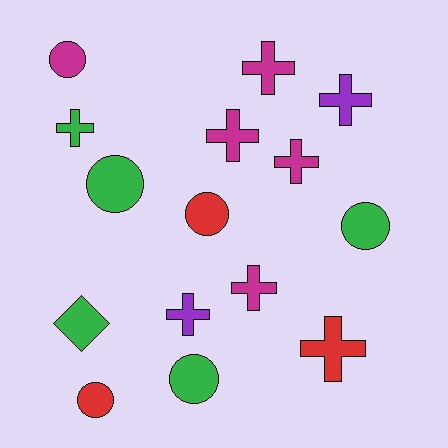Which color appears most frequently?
Green, with 5 objects.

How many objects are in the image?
There are 15 objects.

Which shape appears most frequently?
Cross, with 8 objects.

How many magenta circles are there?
There is 1 magenta circle.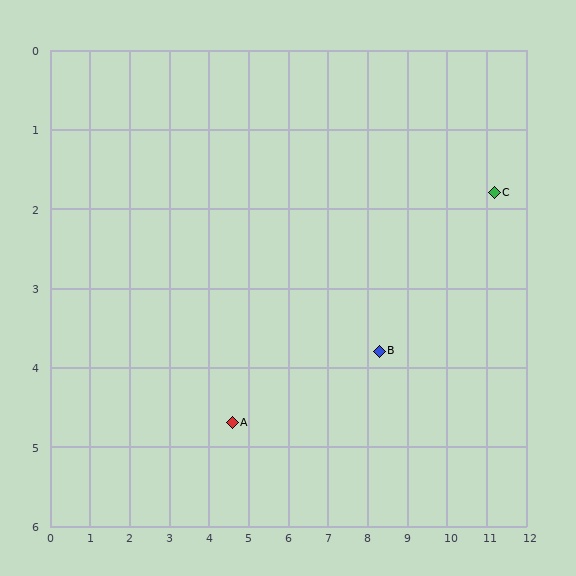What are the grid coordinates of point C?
Point C is at approximately (11.2, 1.8).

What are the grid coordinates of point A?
Point A is at approximately (4.6, 4.7).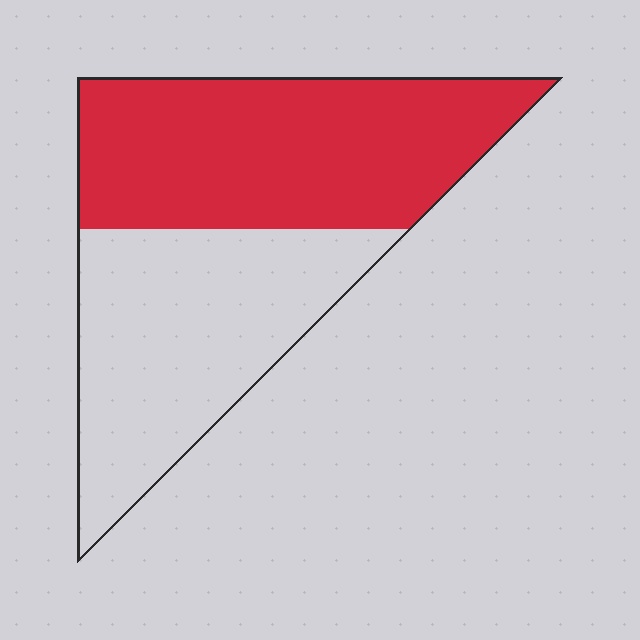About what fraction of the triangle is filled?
About one half (1/2).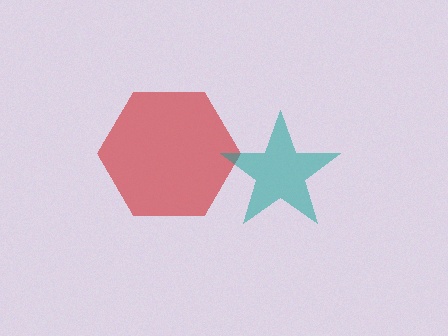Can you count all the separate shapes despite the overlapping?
Yes, there are 2 separate shapes.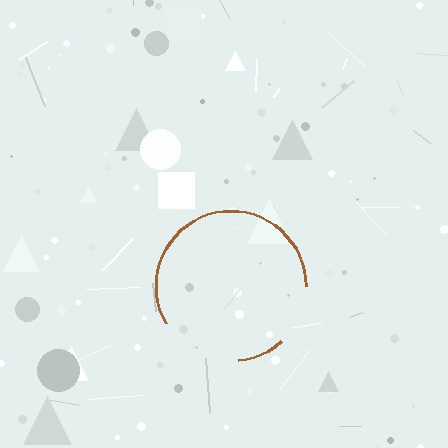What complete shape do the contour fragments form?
The contour fragments form a circle.